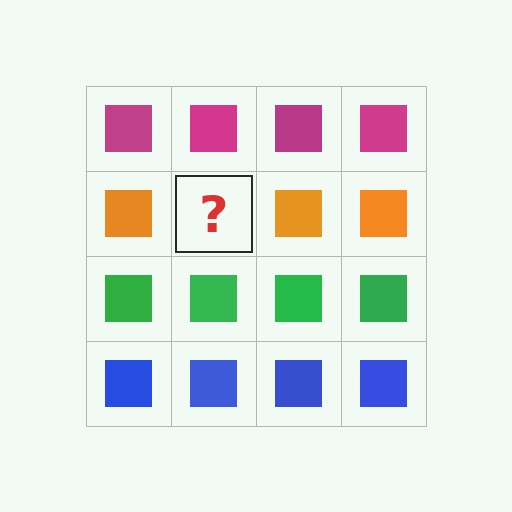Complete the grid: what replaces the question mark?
The question mark should be replaced with an orange square.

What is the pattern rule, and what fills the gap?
The rule is that each row has a consistent color. The gap should be filled with an orange square.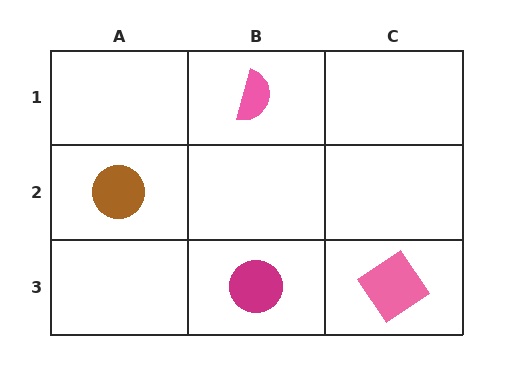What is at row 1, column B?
A pink semicircle.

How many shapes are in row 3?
2 shapes.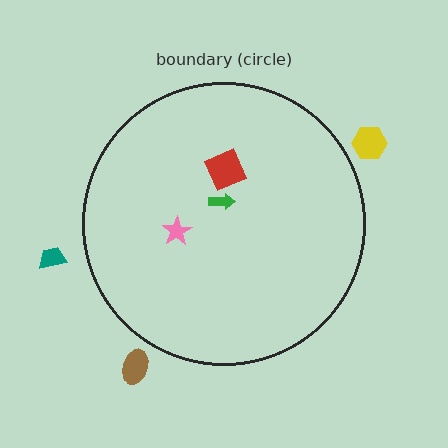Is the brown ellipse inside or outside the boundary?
Outside.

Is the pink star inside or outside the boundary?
Inside.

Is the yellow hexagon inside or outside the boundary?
Outside.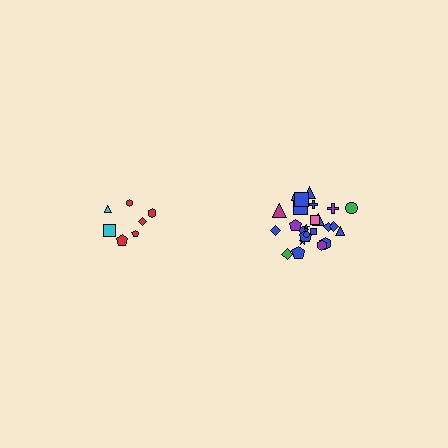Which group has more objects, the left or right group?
The right group.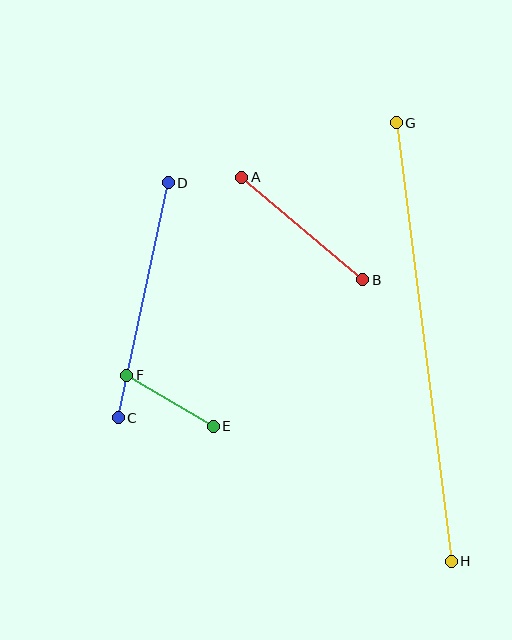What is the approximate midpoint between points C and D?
The midpoint is at approximately (143, 300) pixels.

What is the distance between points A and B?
The distance is approximately 159 pixels.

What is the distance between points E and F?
The distance is approximately 100 pixels.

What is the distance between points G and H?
The distance is approximately 442 pixels.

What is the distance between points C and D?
The distance is approximately 240 pixels.